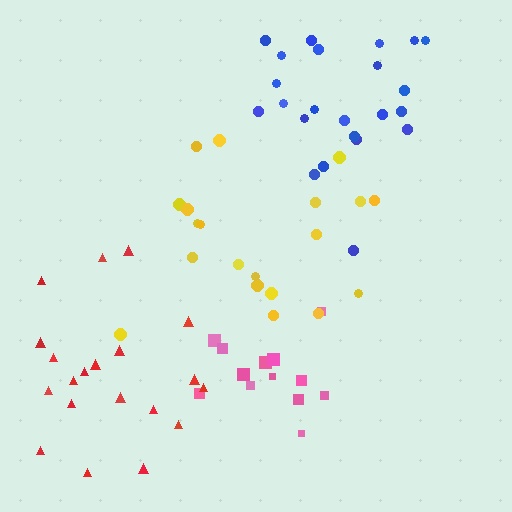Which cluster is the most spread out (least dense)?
Yellow.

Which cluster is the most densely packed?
Blue.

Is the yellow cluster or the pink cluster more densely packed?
Pink.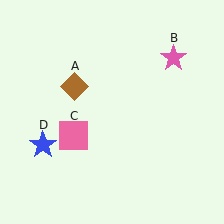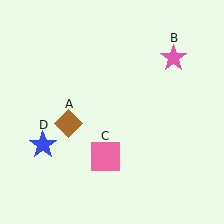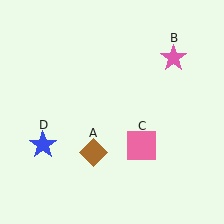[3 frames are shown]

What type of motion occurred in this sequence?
The brown diamond (object A), pink square (object C) rotated counterclockwise around the center of the scene.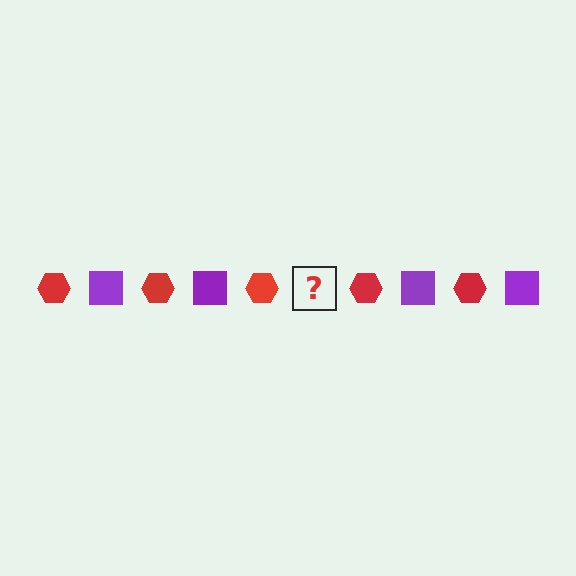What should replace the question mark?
The question mark should be replaced with a purple square.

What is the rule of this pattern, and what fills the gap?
The rule is that the pattern alternates between red hexagon and purple square. The gap should be filled with a purple square.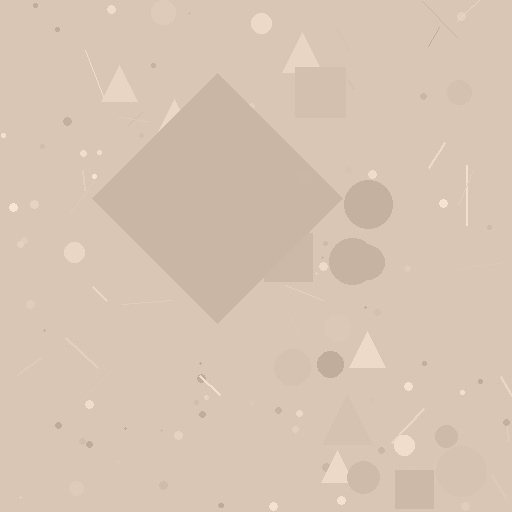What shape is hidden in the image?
A diamond is hidden in the image.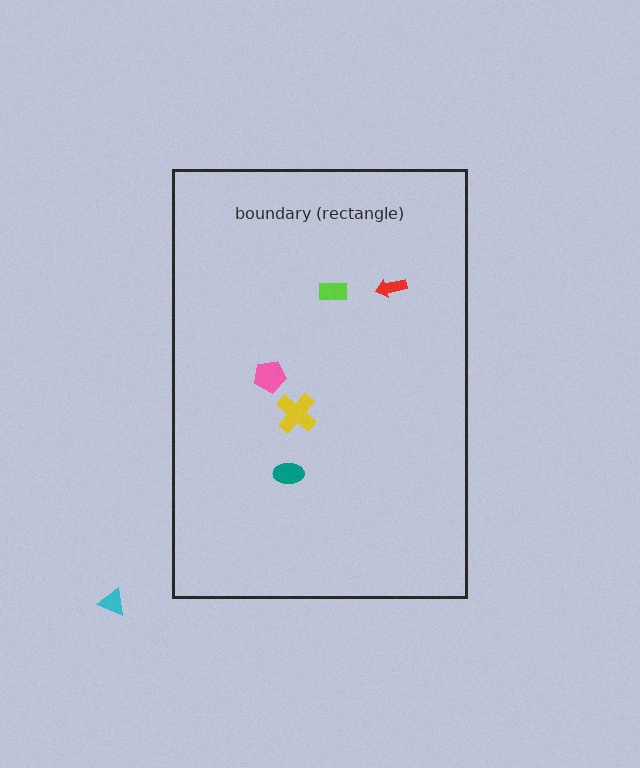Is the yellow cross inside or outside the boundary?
Inside.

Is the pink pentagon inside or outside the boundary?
Inside.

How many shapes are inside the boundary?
5 inside, 1 outside.